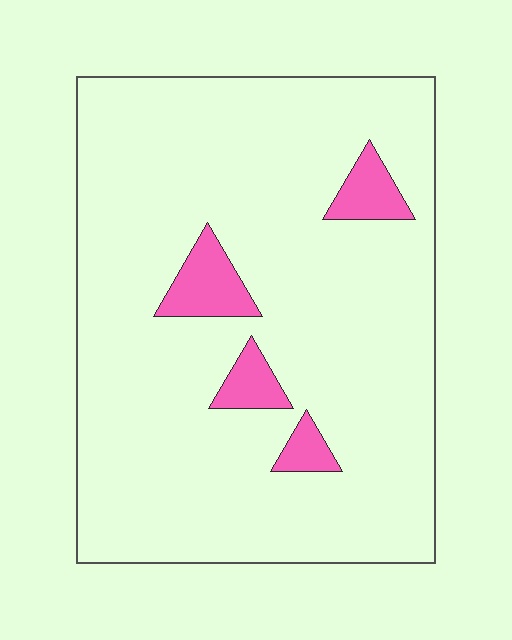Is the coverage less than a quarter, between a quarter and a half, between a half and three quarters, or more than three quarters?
Less than a quarter.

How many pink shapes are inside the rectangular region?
4.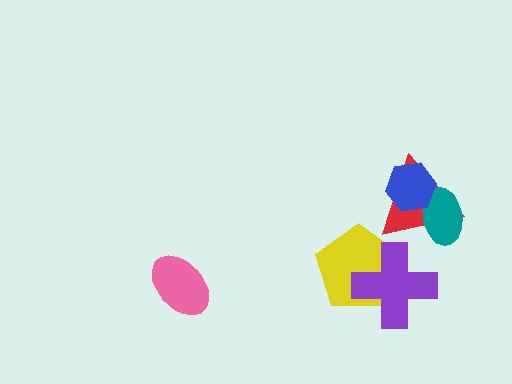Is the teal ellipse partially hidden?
Yes, it is partially covered by another shape.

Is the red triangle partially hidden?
Yes, it is partially covered by another shape.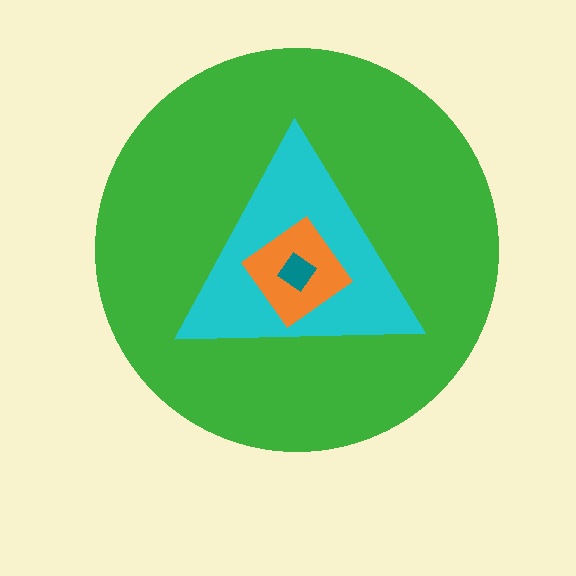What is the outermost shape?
The green circle.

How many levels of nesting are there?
4.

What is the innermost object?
The teal diamond.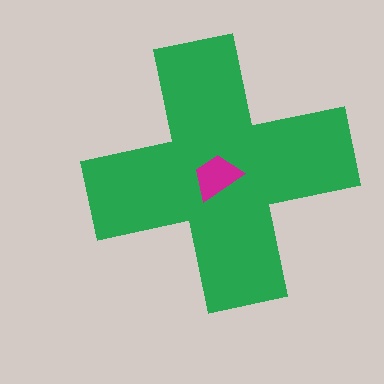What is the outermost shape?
The green cross.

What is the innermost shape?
The magenta trapezoid.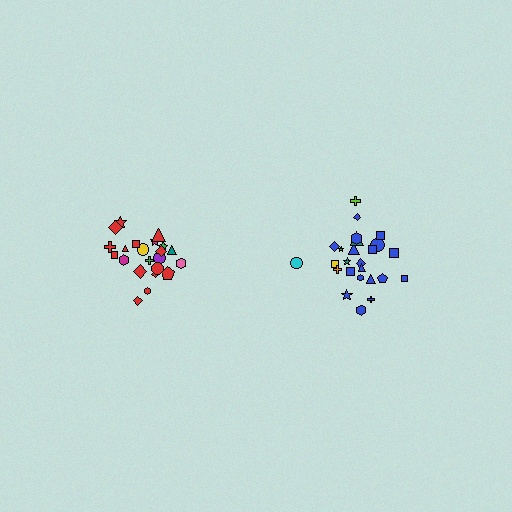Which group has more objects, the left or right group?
The right group.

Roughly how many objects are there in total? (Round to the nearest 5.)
Roughly 45 objects in total.